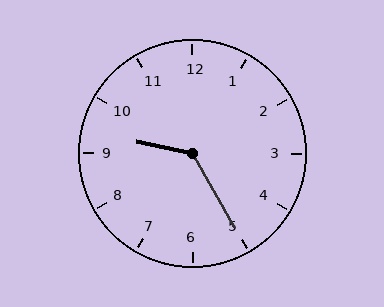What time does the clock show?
9:25.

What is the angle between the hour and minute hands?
Approximately 132 degrees.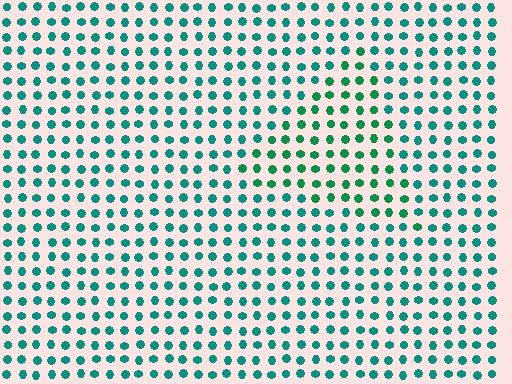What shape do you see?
I see a triangle.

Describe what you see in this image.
The image is filled with small teal elements in a uniform arrangement. A triangle-shaped region is visible where the elements are tinted to a slightly different hue, forming a subtle color boundary.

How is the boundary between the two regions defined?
The boundary is defined purely by a slight shift in hue (about 24 degrees). Spacing, size, and orientation are identical on both sides.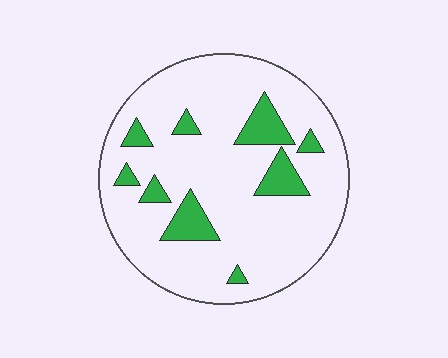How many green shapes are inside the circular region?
9.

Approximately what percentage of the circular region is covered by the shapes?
Approximately 15%.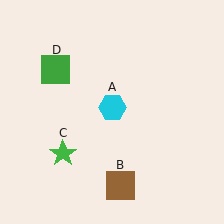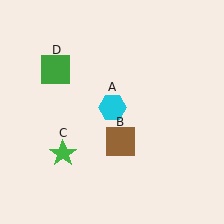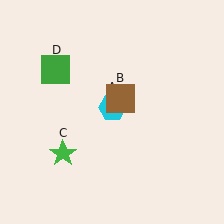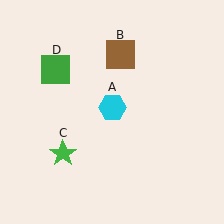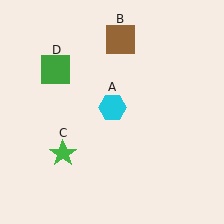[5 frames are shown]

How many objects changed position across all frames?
1 object changed position: brown square (object B).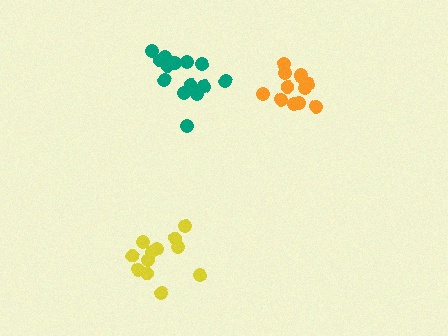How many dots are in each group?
Group 1: 13 dots, Group 2: 12 dots, Group 3: 14 dots (39 total).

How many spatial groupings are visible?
There are 3 spatial groupings.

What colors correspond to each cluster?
The clusters are colored: orange, yellow, teal.